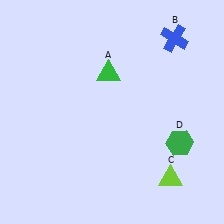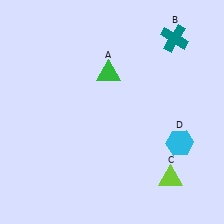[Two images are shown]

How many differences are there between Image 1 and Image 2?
There are 2 differences between the two images.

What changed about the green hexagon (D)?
In Image 1, D is green. In Image 2, it changed to cyan.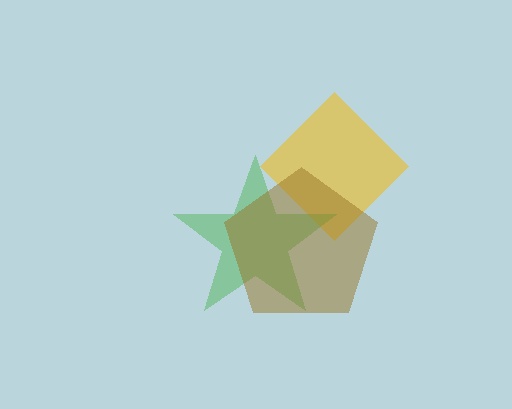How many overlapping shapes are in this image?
There are 3 overlapping shapes in the image.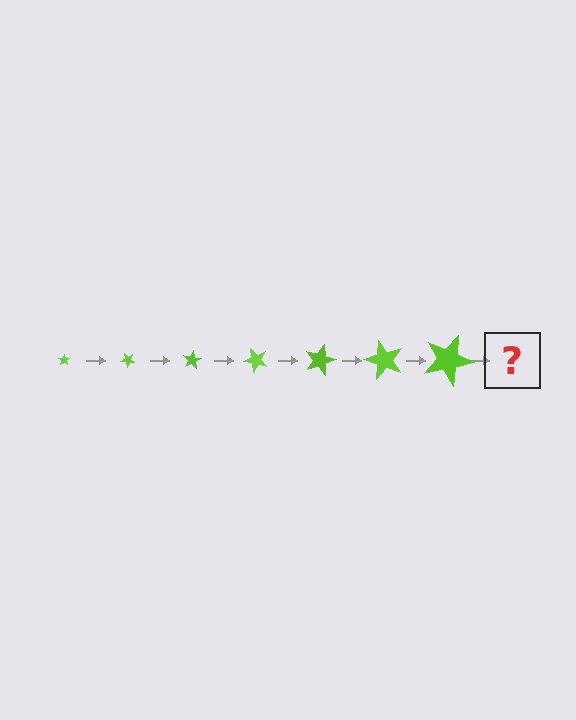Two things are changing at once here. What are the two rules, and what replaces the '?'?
The two rules are that the star grows larger each step and it rotates 40 degrees each step. The '?' should be a star, larger than the previous one and rotated 280 degrees from the start.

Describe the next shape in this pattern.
It should be a star, larger than the previous one and rotated 280 degrees from the start.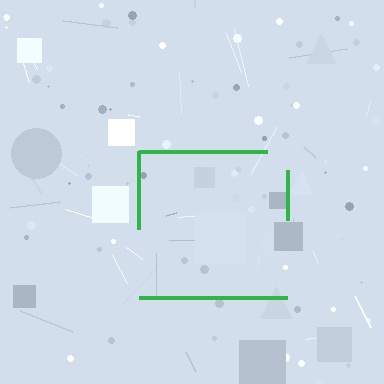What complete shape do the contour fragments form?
The contour fragments form a square.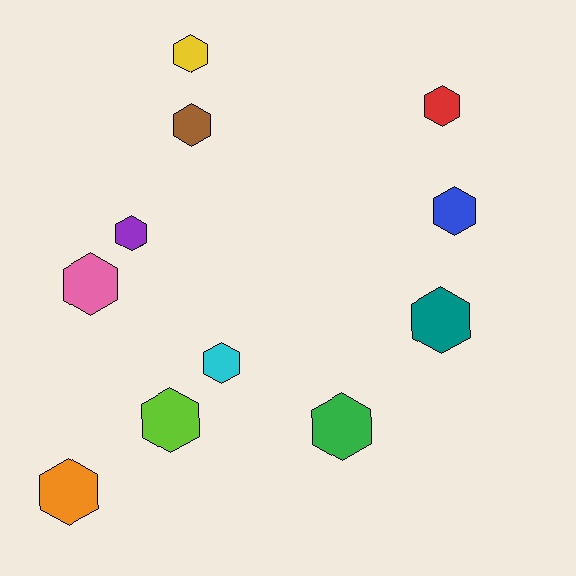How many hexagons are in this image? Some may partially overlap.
There are 11 hexagons.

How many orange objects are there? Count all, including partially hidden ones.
There is 1 orange object.